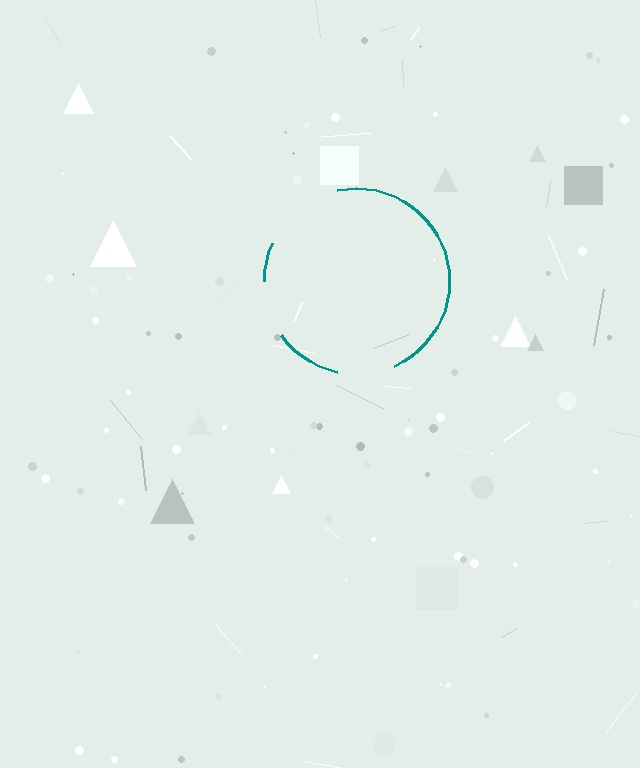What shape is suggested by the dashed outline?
The dashed outline suggests a circle.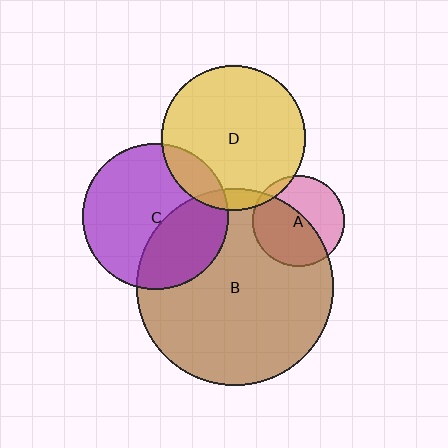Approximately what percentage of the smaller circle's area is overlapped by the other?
Approximately 55%.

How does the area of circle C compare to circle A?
Approximately 2.6 times.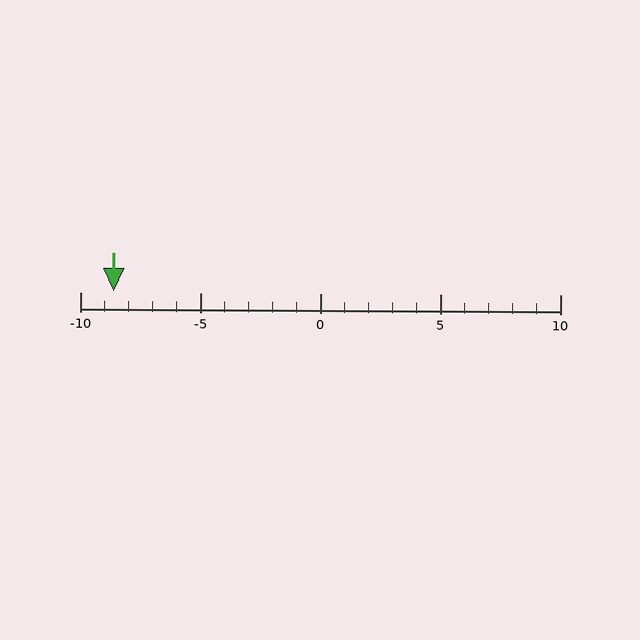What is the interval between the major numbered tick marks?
The major tick marks are spaced 5 units apart.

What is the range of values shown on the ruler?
The ruler shows values from -10 to 10.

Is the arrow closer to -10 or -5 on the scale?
The arrow is closer to -10.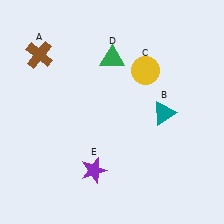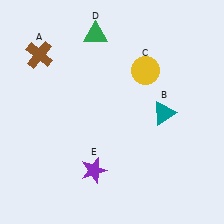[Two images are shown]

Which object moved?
The green triangle (D) moved up.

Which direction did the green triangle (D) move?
The green triangle (D) moved up.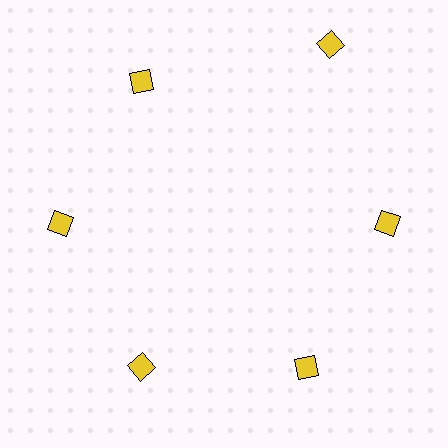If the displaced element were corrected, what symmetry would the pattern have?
It would have 6-fold rotational symmetry — the pattern would map onto itself every 60 degrees.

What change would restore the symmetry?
The symmetry would be restored by moving it inward, back onto the ring so that all 6 diamonds sit at equal angles and equal distance from the center.